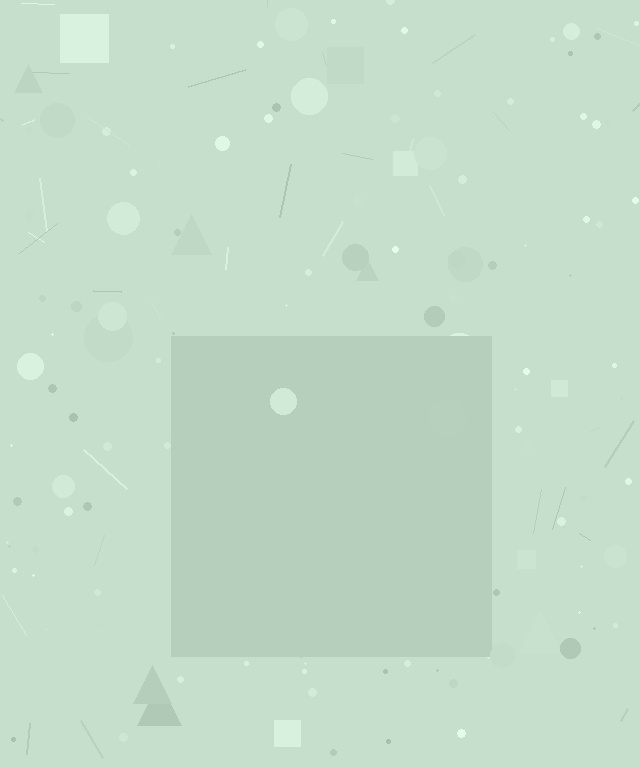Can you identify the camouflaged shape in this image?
The camouflaged shape is a square.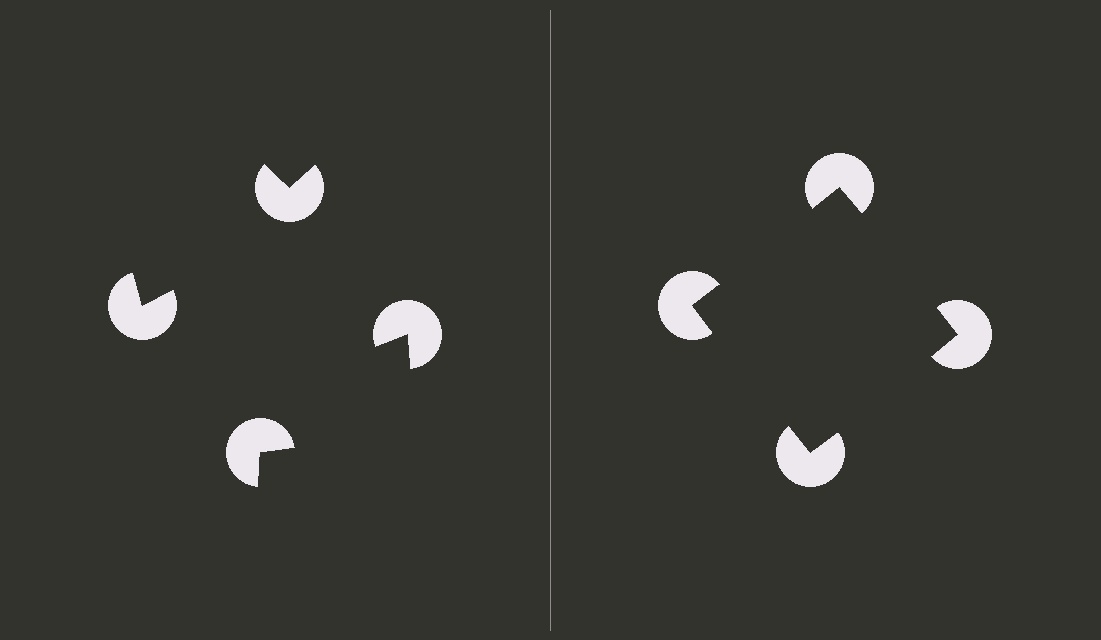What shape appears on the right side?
An illusory square.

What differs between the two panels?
The pac-man discs are positioned identically on both sides; only the wedge orientations differ. On the right they align to a square; on the left they are misaligned.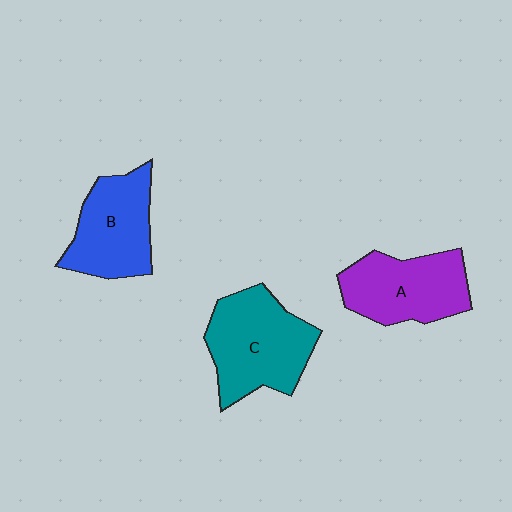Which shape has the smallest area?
Shape B (blue).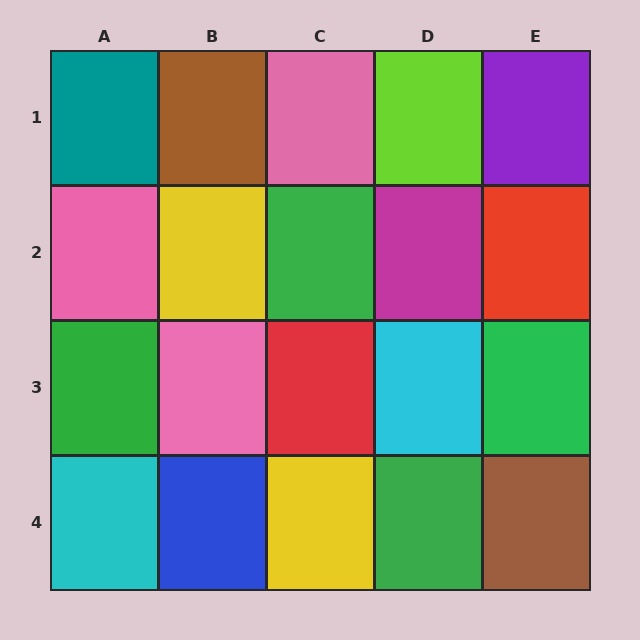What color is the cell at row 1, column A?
Teal.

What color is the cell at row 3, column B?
Pink.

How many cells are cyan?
2 cells are cyan.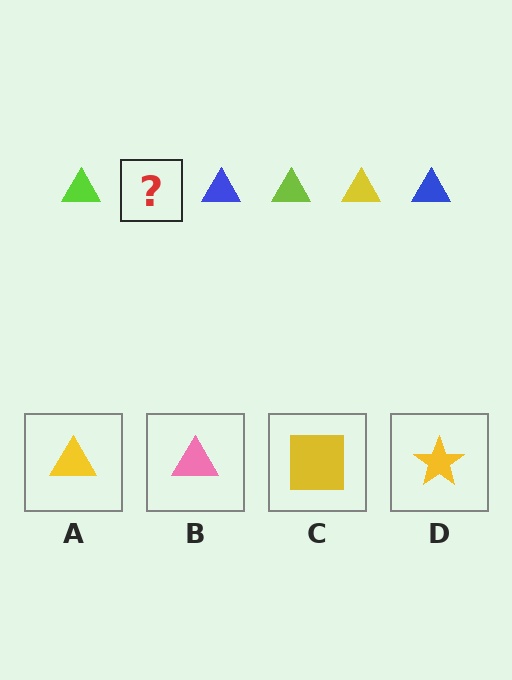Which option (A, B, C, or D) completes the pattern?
A.